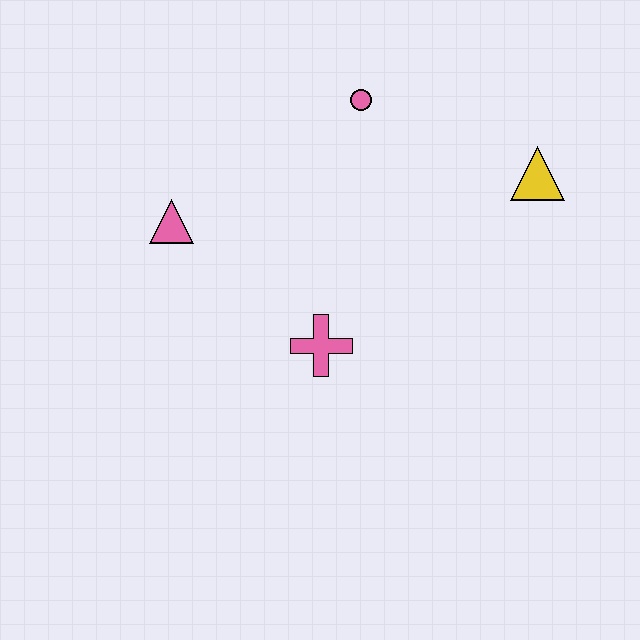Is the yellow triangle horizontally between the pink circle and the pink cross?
No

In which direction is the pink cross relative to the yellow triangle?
The pink cross is to the left of the yellow triangle.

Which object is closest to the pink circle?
The yellow triangle is closest to the pink circle.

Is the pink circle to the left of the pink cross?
No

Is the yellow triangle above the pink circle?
No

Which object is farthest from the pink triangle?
The yellow triangle is farthest from the pink triangle.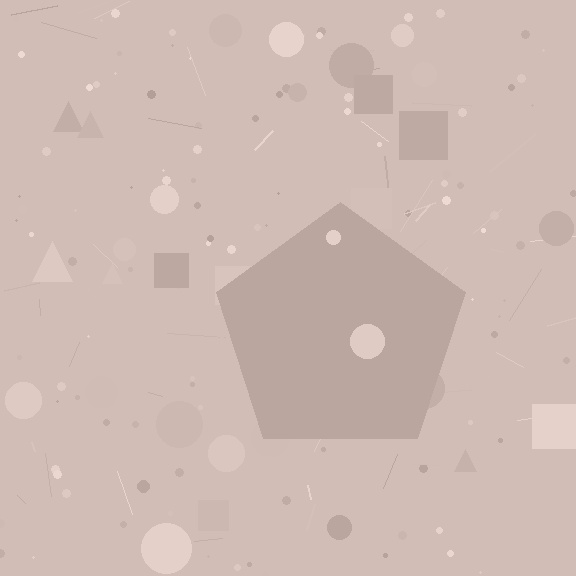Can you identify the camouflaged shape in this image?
The camouflaged shape is a pentagon.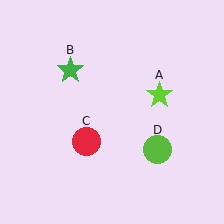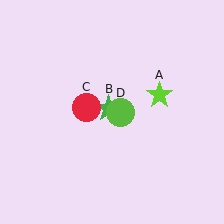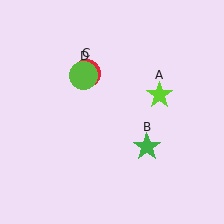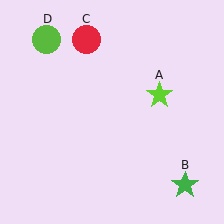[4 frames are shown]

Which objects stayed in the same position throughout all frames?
Lime star (object A) remained stationary.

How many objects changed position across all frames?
3 objects changed position: green star (object B), red circle (object C), lime circle (object D).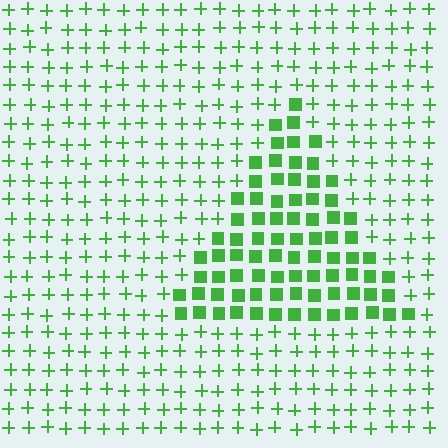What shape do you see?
I see a triangle.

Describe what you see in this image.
The image is filled with small green elements arranged in a uniform grid. A triangle-shaped region contains squares, while the surrounding area contains plus signs. The boundary is defined purely by the change in element shape.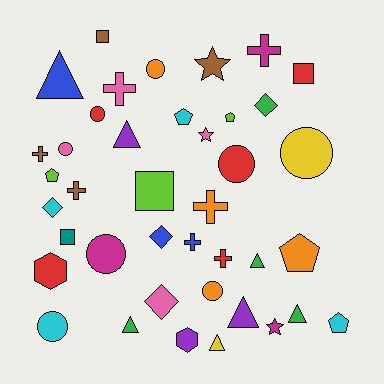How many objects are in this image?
There are 40 objects.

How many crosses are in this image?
There are 7 crosses.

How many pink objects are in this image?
There are 4 pink objects.